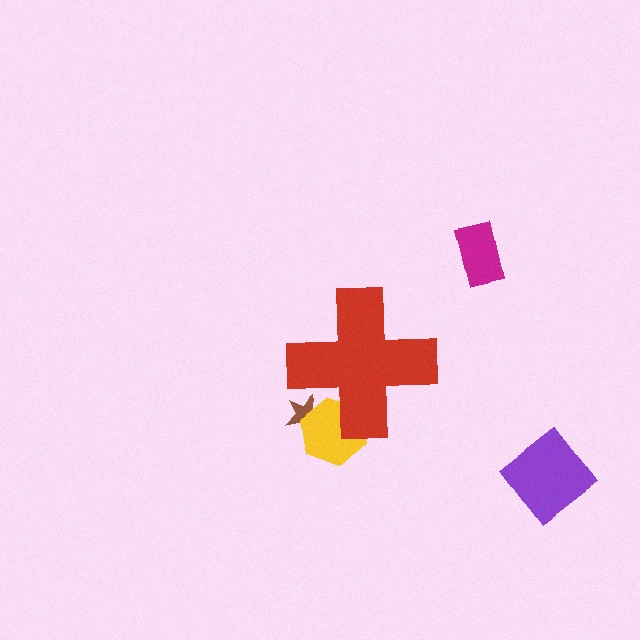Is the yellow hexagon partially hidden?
Yes, the yellow hexagon is partially hidden behind the red cross.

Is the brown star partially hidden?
Yes, the brown star is partially hidden behind the red cross.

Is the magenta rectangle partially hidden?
No, the magenta rectangle is fully visible.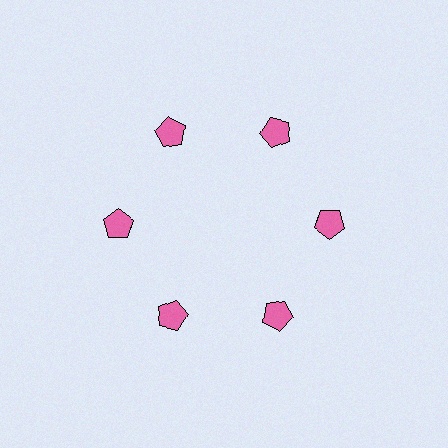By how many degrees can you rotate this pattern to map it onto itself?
The pattern maps onto itself every 60 degrees of rotation.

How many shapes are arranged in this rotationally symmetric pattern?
There are 6 shapes, arranged in 6 groups of 1.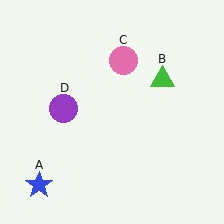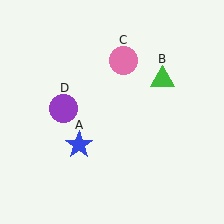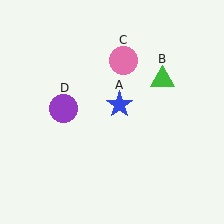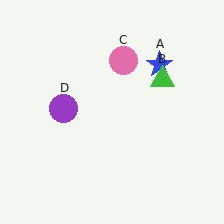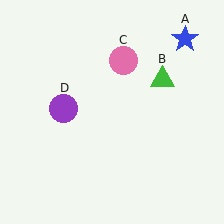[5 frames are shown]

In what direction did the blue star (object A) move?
The blue star (object A) moved up and to the right.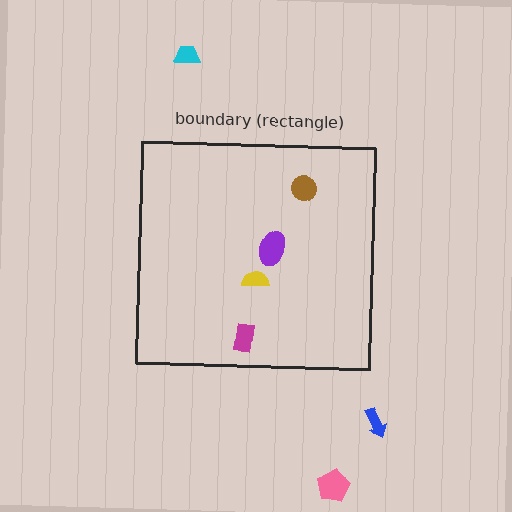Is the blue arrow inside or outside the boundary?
Outside.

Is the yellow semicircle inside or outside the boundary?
Inside.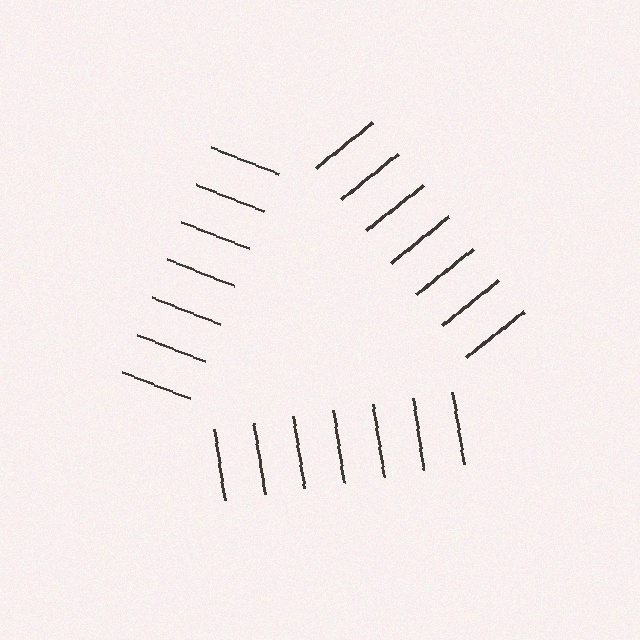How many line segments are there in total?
21 — 7 along each of the 3 edges.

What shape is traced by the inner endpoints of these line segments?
An illusory triangle — the line segments terminate on its edges but no continuous stroke is drawn.